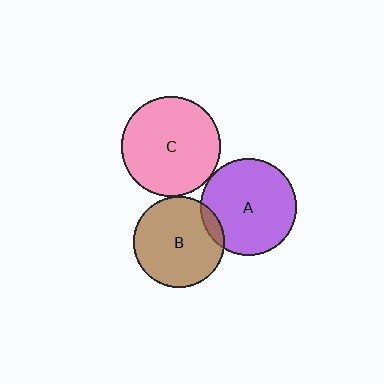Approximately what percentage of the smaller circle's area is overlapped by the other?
Approximately 10%.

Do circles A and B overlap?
Yes.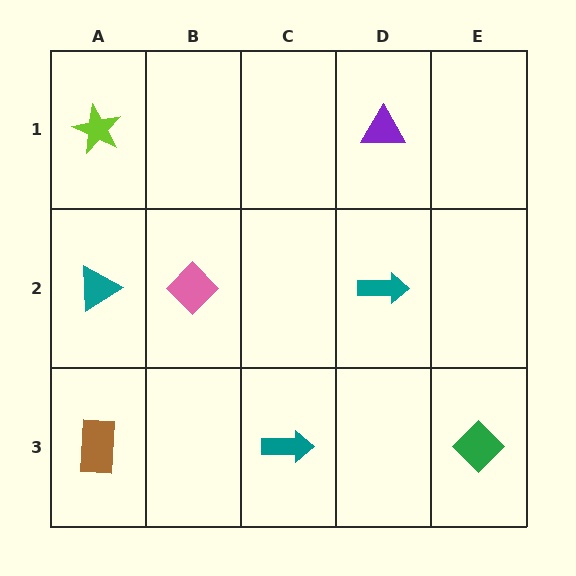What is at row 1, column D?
A purple triangle.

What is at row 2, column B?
A pink diamond.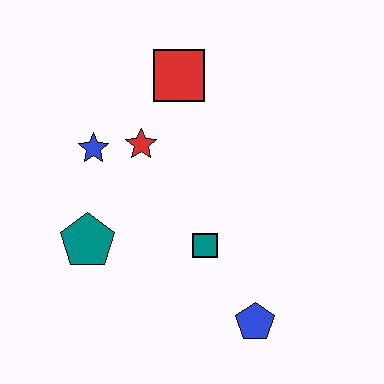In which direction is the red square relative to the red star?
The red square is above the red star.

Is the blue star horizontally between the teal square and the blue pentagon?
No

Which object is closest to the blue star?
The red star is closest to the blue star.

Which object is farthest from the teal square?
The red square is farthest from the teal square.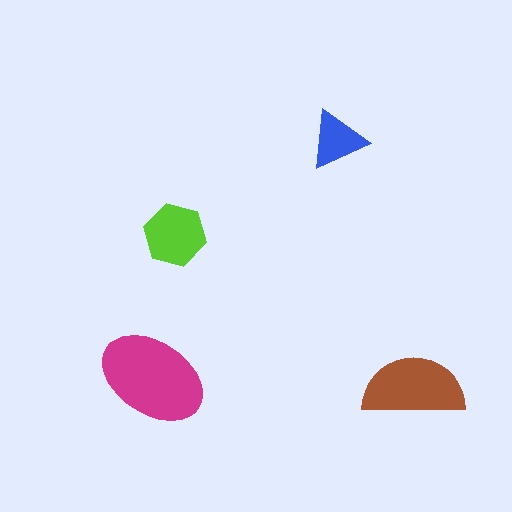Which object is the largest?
The magenta ellipse.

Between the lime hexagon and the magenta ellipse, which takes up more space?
The magenta ellipse.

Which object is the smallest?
The blue triangle.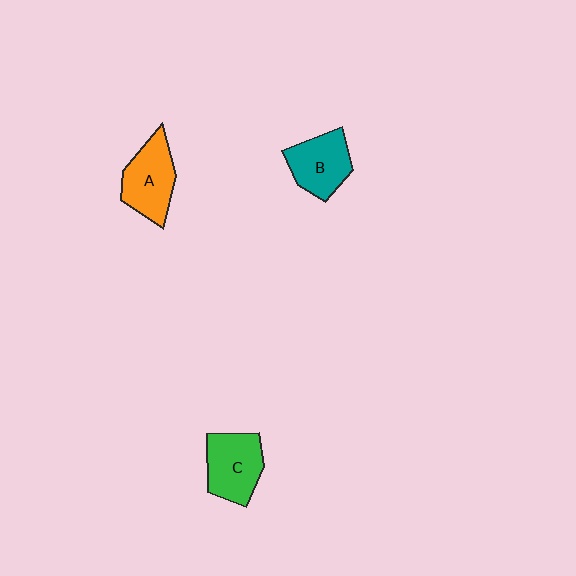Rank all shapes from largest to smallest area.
From largest to smallest: A (orange), C (green), B (teal).